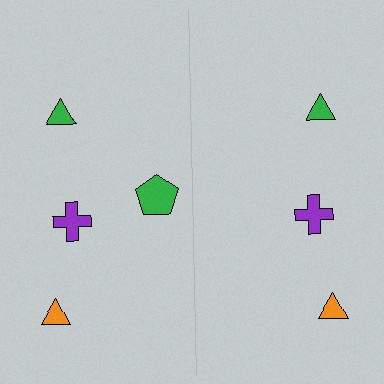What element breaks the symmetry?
A green pentagon is missing from the right side.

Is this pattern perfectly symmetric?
No, the pattern is not perfectly symmetric. A green pentagon is missing from the right side.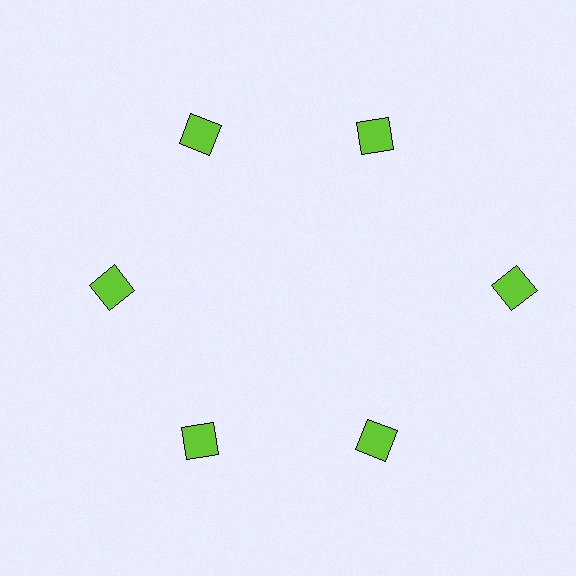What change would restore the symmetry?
The symmetry would be restored by moving it inward, back onto the ring so that all 6 squares sit at equal angles and equal distance from the center.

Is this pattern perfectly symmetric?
No. The 6 lime squares are arranged in a ring, but one element near the 3 o'clock position is pushed outward from the center, breaking the 6-fold rotational symmetry.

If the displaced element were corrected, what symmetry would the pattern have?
It would have 6-fold rotational symmetry — the pattern would map onto itself every 60 degrees.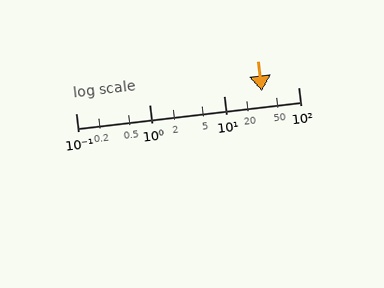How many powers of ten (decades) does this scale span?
The scale spans 3 decades, from 0.1 to 100.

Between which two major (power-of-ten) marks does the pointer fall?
The pointer is between 10 and 100.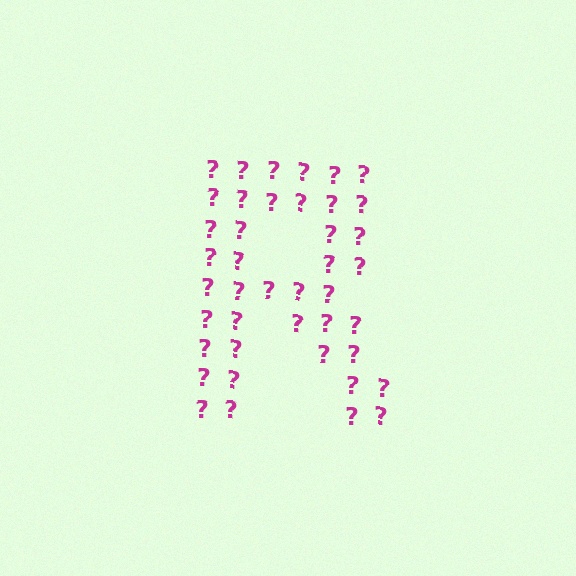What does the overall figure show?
The overall figure shows the letter R.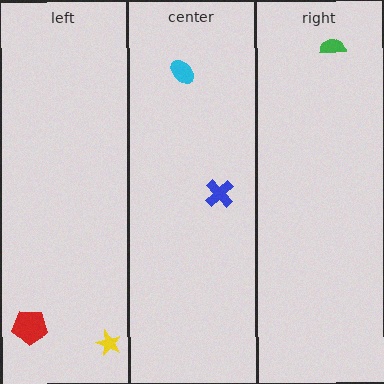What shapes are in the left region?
The yellow star, the red pentagon.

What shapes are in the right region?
The green semicircle.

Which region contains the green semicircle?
The right region.